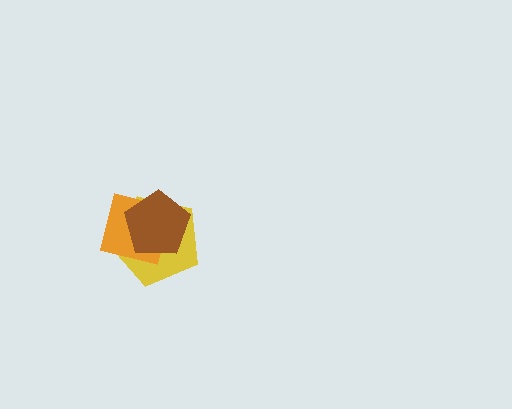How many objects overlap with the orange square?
2 objects overlap with the orange square.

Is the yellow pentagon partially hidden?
Yes, it is partially covered by another shape.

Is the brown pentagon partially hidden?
No, no other shape covers it.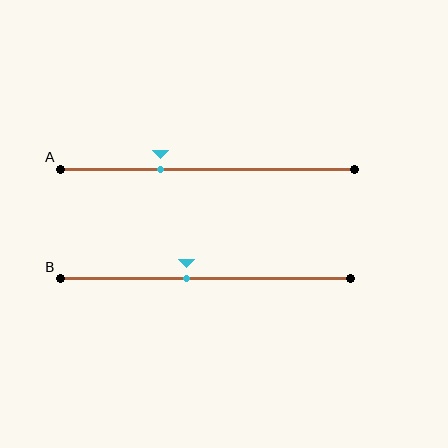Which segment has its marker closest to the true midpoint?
Segment B has its marker closest to the true midpoint.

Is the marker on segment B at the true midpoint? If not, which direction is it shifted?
No, the marker on segment B is shifted to the left by about 7% of the segment length.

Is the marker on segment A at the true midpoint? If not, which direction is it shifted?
No, the marker on segment A is shifted to the left by about 16% of the segment length.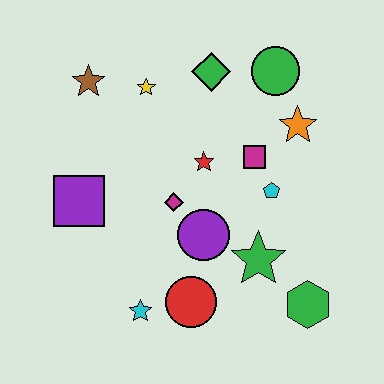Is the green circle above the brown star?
Yes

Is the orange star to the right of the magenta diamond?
Yes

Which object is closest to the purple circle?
The magenta diamond is closest to the purple circle.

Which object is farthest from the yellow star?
The green hexagon is farthest from the yellow star.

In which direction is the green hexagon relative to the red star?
The green hexagon is below the red star.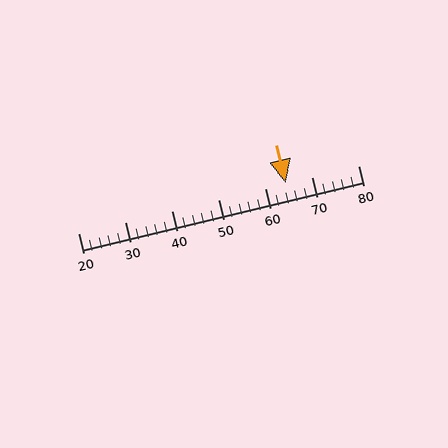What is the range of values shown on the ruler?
The ruler shows values from 20 to 80.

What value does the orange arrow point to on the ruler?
The orange arrow points to approximately 64.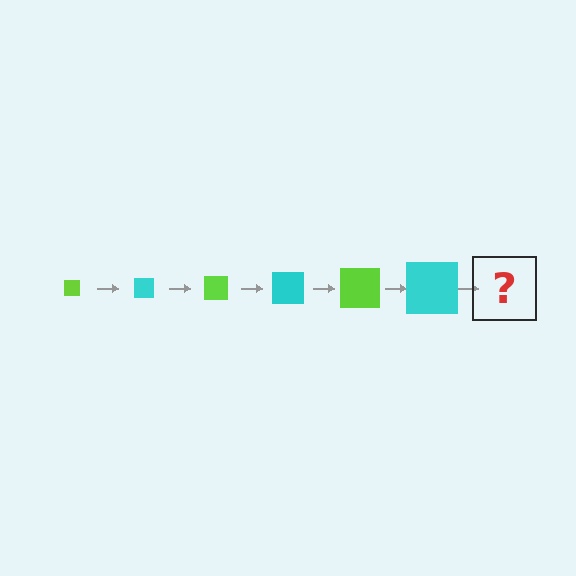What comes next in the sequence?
The next element should be a lime square, larger than the previous one.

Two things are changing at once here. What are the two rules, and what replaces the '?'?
The two rules are that the square grows larger each step and the color cycles through lime and cyan. The '?' should be a lime square, larger than the previous one.